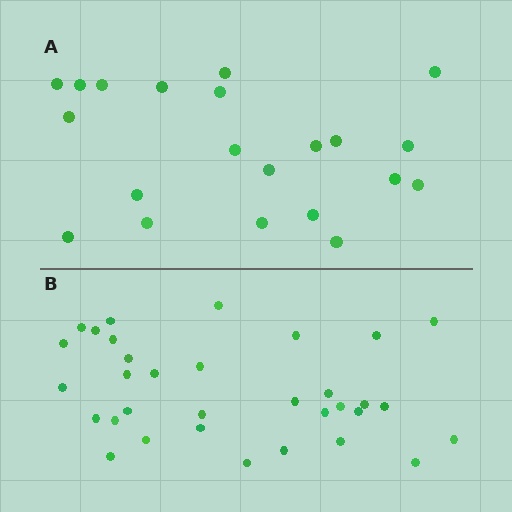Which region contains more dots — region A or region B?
Region B (the bottom region) has more dots.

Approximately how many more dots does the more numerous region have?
Region B has roughly 12 or so more dots than region A.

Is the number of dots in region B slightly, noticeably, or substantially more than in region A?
Region B has substantially more. The ratio is roughly 1.6 to 1.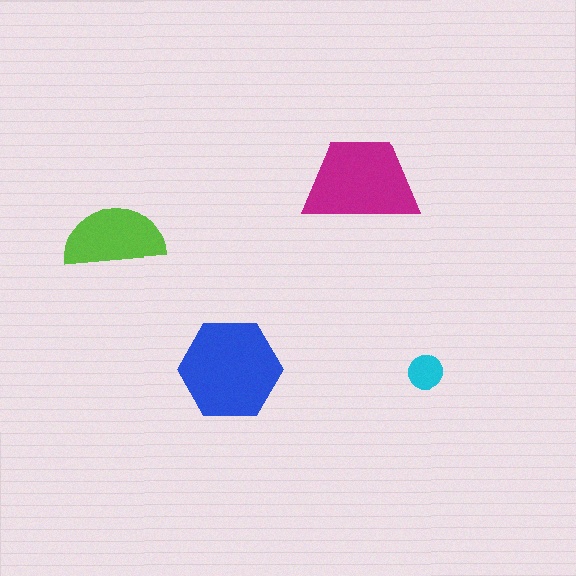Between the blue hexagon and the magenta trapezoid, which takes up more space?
The blue hexagon.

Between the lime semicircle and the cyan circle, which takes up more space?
The lime semicircle.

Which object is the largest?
The blue hexagon.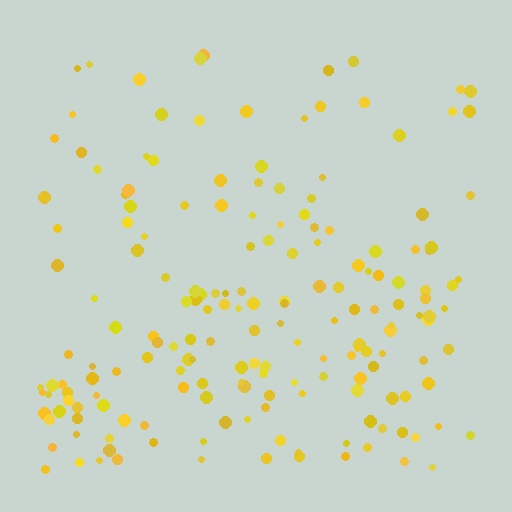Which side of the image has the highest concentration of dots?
The bottom.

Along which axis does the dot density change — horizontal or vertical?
Vertical.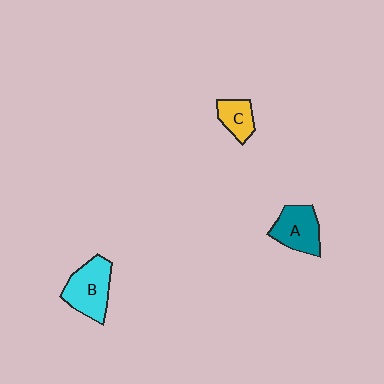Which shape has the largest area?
Shape B (cyan).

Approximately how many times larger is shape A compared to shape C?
Approximately 1.5 times.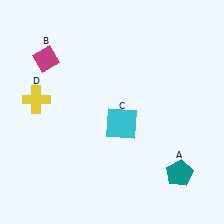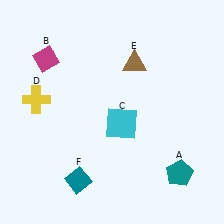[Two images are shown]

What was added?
A brown triangle (E), a teal diamond (F) were added in Image 2.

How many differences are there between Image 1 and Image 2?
There are 2 differences between the two images.